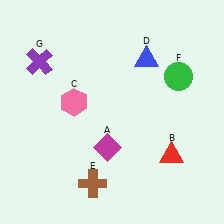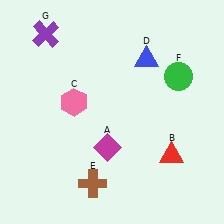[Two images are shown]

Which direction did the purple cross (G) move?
The purple cross (G) moved up.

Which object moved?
The purple cross (G) moved up.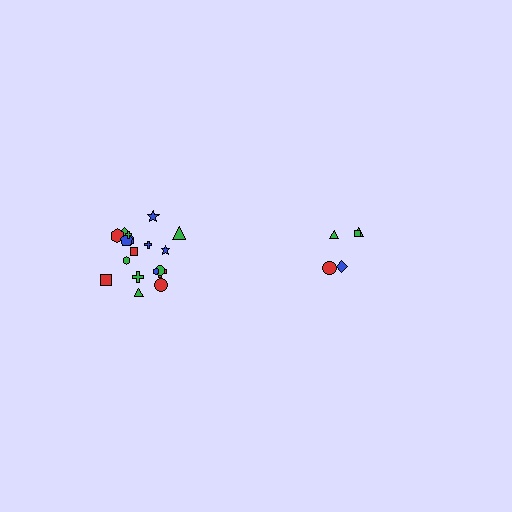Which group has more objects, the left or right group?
The left group.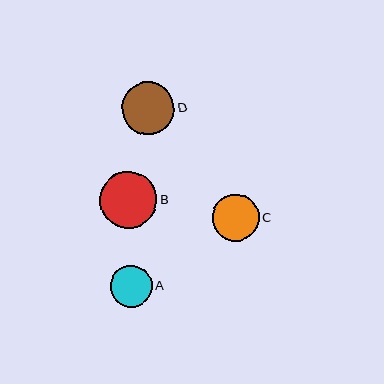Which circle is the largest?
Circle B is the largest with a size of approximately 58 pixels.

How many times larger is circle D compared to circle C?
Circle D is approximately 1.1 times the size of circle C.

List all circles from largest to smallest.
From largest to smallest: B, D, C, A.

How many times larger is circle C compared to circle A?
Circle C is approximately 1.1 times the size of circle A.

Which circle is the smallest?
Circle A is the smallest with a size of approximately 42 pixels.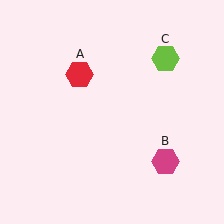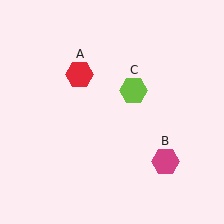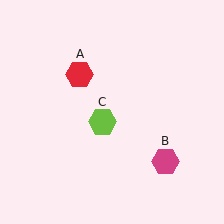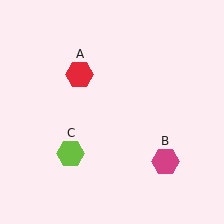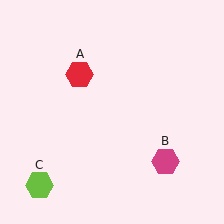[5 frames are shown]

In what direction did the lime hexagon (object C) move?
The lime hexagon (object C) moved down and to the left.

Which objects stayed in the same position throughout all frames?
Red hexagon (object A) and magenta hexagon (object B) remained stationary.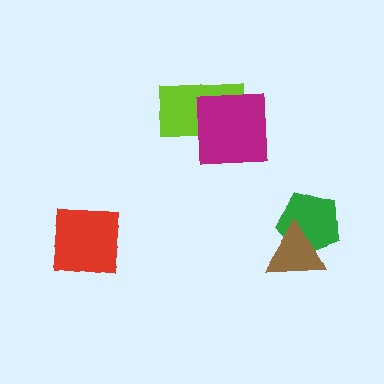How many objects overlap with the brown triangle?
1 object overlaps with the brown triangle.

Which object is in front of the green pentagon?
The brown triangle is in front of the green pentagon.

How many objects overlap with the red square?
0 objects overlap with the red square.